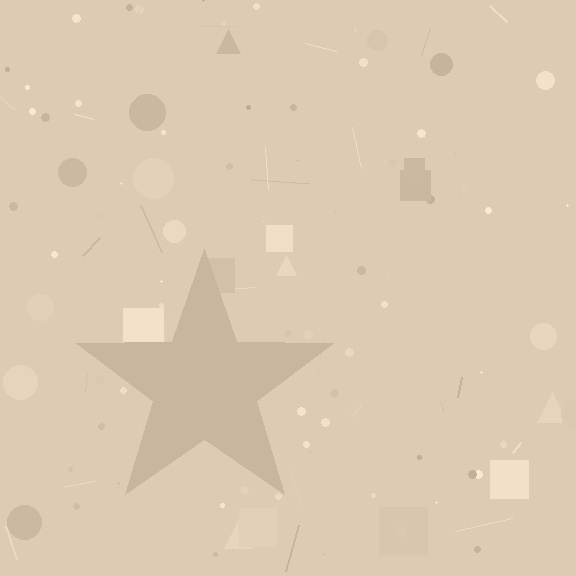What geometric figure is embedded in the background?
A star is embedded in the background.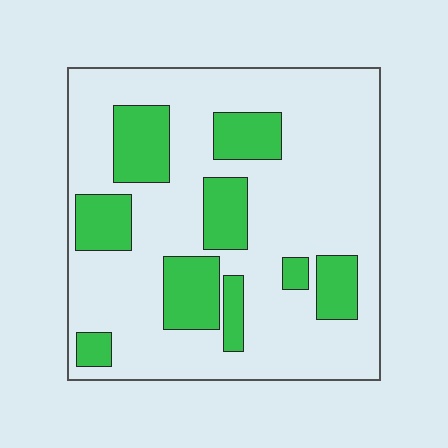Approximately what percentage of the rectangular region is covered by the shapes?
Approximately 25%.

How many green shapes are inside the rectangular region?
9.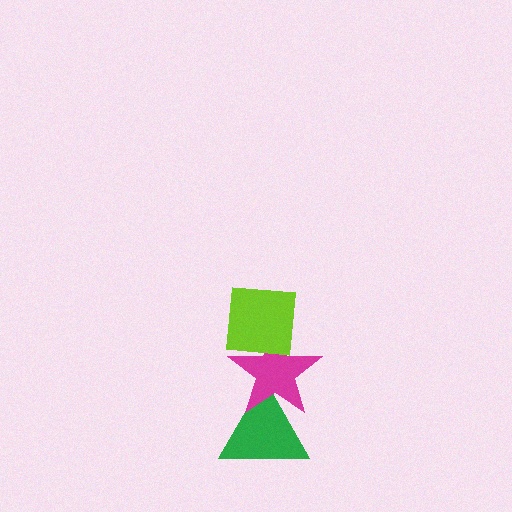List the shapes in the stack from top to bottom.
From top to bottom: the lime square, the magenta star, the green triangle.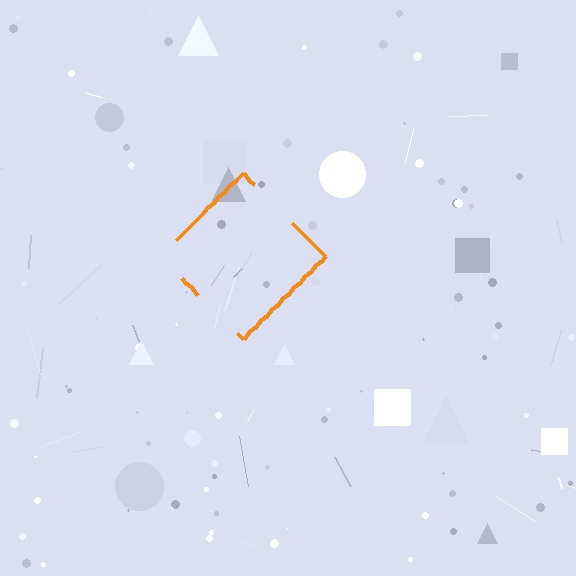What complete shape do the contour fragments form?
The contour fragments form a diamond.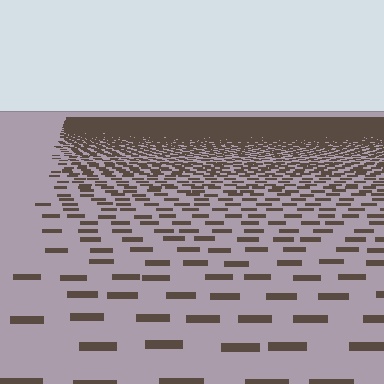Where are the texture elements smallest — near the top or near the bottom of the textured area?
Near the top.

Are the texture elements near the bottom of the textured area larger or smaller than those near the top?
Larger. Near the bottom, elements are closer to the viewer and appear at a bigger on-screen size.